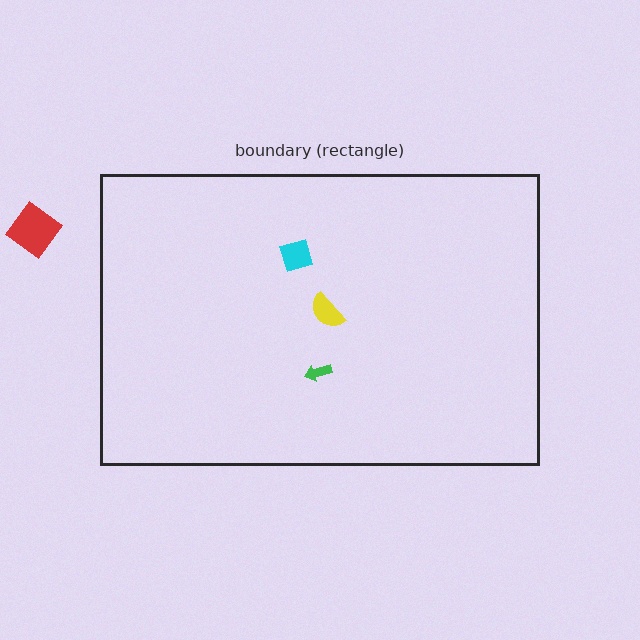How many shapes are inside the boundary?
3 inside, 1 outside.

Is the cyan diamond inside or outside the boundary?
Inside.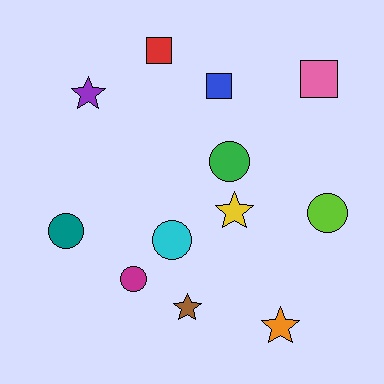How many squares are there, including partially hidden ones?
There are 3 squares.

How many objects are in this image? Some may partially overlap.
There are 12 objects.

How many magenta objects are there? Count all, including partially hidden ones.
There is 1 magenta object.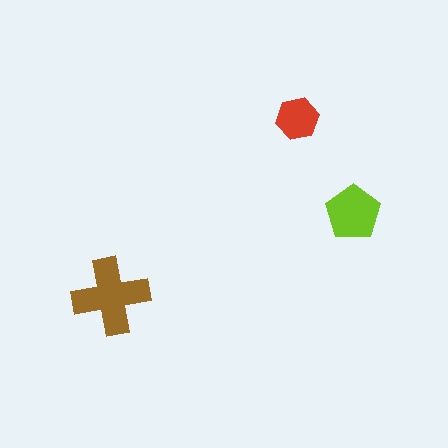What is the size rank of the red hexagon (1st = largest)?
3rd.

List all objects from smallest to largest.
The red hexagon, the lime pentagon, the brown cross.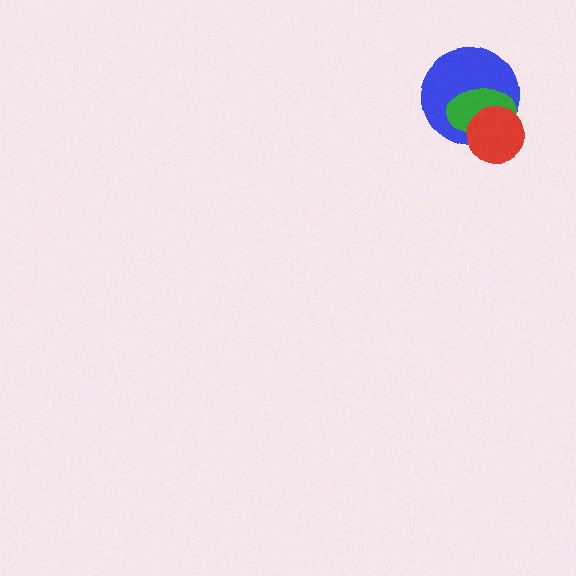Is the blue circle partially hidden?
Yes, it is partially covered by another shape.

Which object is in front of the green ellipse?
The red circle is in front of the green ellipse.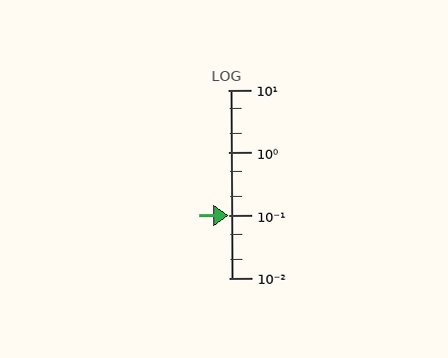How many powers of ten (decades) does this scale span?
The scale spans 3 decades, from 0.01 to 10.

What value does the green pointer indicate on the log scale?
The pointer indicates approximately 0.098.